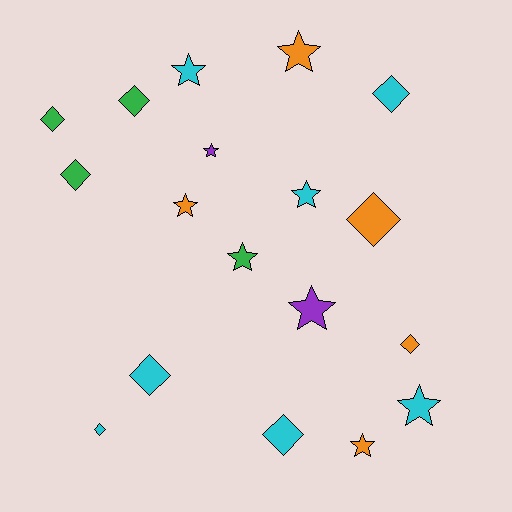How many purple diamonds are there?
There are no purple diamonds.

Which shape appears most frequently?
Star, with 9 objects.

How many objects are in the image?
There are 18 objects.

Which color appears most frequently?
Cyan, with 7 objects.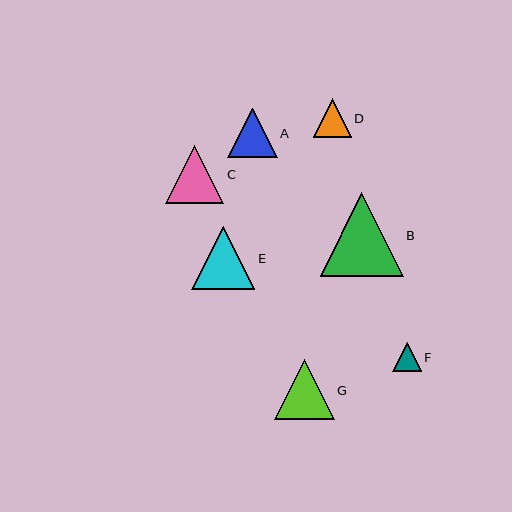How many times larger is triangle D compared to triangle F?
Triangle D is approximately 1.3 times the size of triangle F.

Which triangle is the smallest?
Triangle F is the smallest with a size of approximately 29 pixels.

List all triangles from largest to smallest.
From largest to smallest: B, E, G, C, A, D, F.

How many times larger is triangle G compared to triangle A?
Triangle G is approximately 1.2 times the size of triangle A.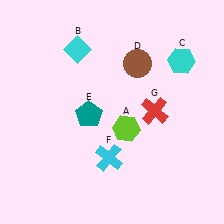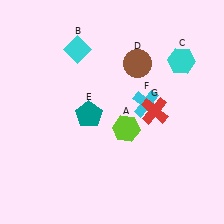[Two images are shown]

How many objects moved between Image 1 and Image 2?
1 object moved between the two images.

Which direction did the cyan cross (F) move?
The cyan cross (F) moved up.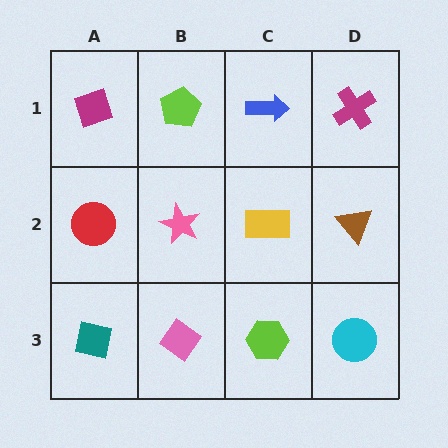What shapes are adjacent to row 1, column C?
A yellow rectangle (row 2, column C), a lime pentagon (row 1, column B), a magenta cross (row 1, column D).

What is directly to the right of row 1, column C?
A magenta cross.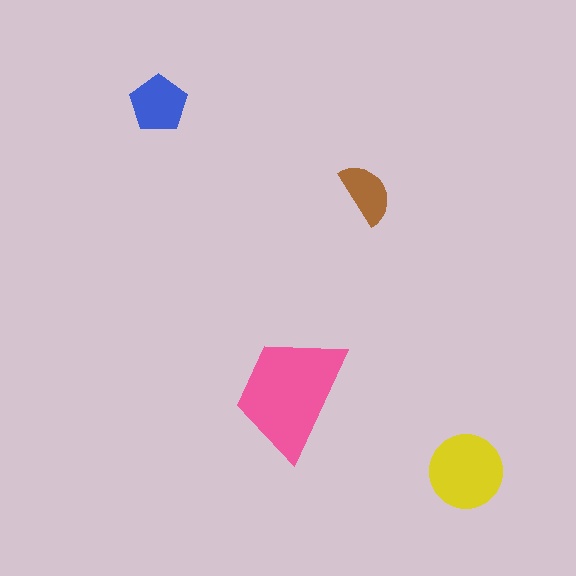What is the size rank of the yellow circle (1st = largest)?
2nd.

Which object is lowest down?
The yellow circle is bottommost.